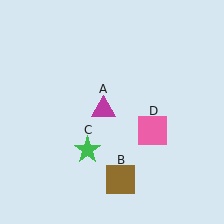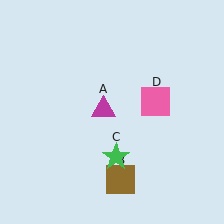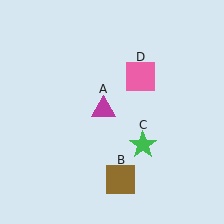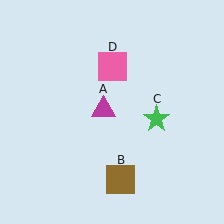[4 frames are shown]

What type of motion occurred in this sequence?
The green star (object C), pink square (object D) rotated counterclockwise around the center of the scene.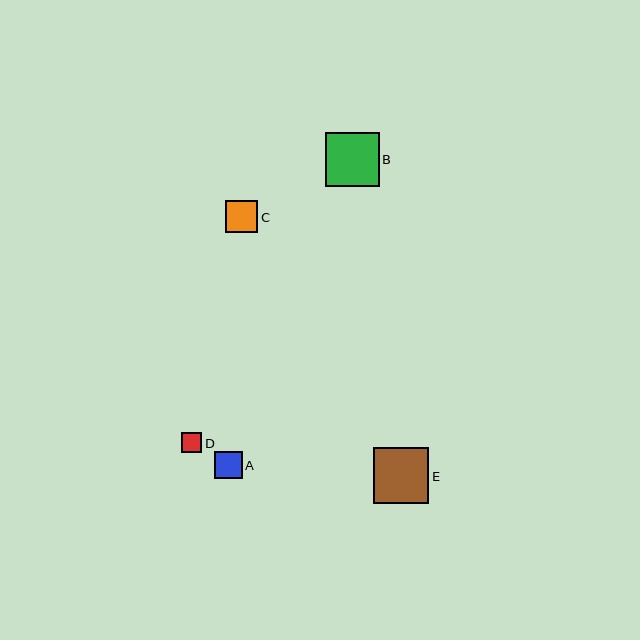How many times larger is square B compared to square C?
Square B is approximately 1.7 times the size of square C.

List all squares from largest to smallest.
From largest to smallest: E, B, C, A, D.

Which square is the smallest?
Square D is the smallest with a size of approximately 21 pixels.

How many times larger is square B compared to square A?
Square B is approximately 2.0 times the size of square A.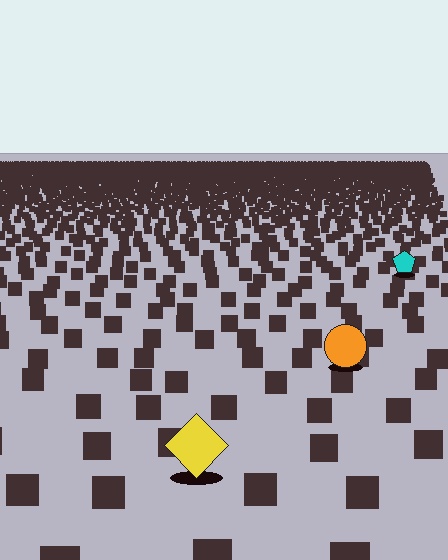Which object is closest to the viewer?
The yellow diamond is closest. The texture marks near it are larger and more spread out.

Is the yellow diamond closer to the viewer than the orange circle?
Yes. The yellow diamond is closer — you can tell from the texture gradient: the ground texture is coarser near it.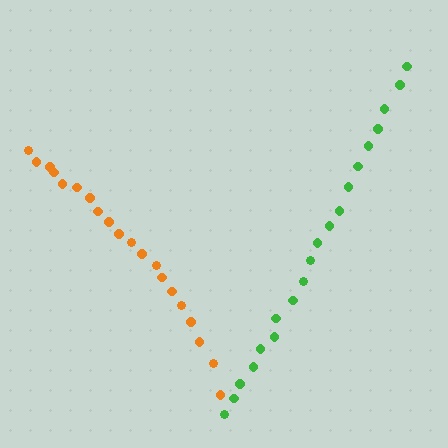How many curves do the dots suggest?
There are 2 distinct paths.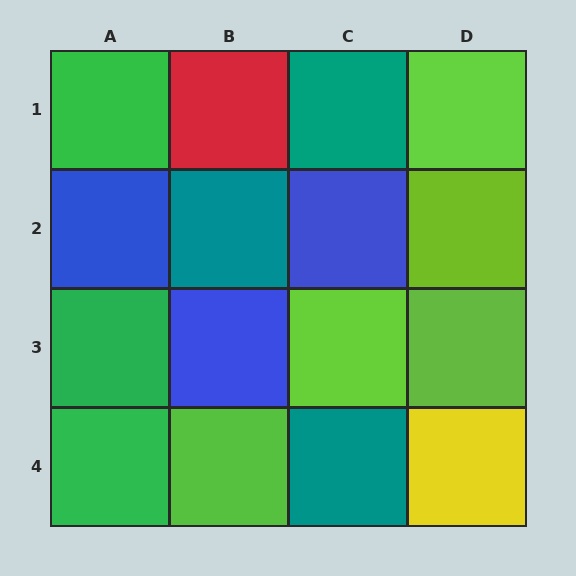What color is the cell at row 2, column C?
Blue.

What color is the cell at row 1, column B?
Red.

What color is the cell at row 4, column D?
Yellow.